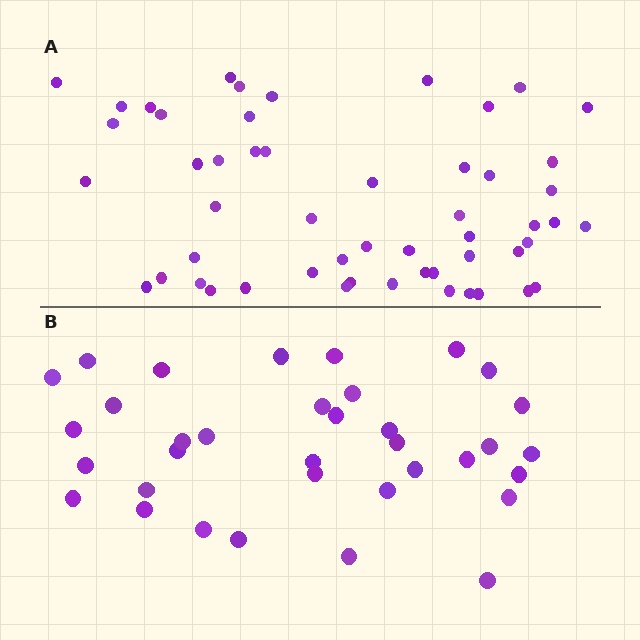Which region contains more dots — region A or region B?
Region A (the top region) has more dots.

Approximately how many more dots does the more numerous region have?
Region A has approximately 20 more dots than region B.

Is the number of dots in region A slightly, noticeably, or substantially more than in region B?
Region A has substantially more. The ratio is roughly 1.5 to 1.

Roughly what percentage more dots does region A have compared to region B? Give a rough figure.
About 50% more.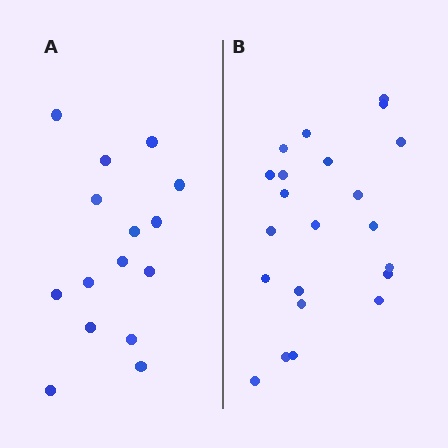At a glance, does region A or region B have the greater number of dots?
Region B (the right region) has more dots.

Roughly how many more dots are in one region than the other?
Region B has roughly 8 or so more dots than region A.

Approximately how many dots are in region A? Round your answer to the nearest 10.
About 20 dots. (The exact count is 15, which rounds to 20.)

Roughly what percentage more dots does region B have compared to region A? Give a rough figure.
About 45% more.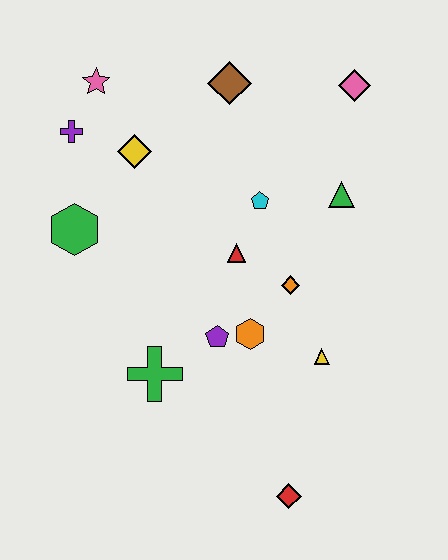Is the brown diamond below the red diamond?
No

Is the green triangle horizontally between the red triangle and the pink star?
No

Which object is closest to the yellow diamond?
The purple cross is closest to the yellow diamond.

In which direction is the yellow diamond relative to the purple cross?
The yellow diamond is to the right of the purple cross.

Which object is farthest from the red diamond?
The pink star is farthest from the red diamond.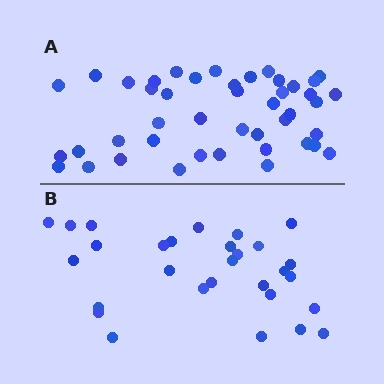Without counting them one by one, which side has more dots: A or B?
Region A (the top region) has more dots.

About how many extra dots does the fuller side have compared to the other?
Region A has approximately 15 more dots than region B.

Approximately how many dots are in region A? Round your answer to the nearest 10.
About 40 dots. (The exact count is 44, which rounds to 40.)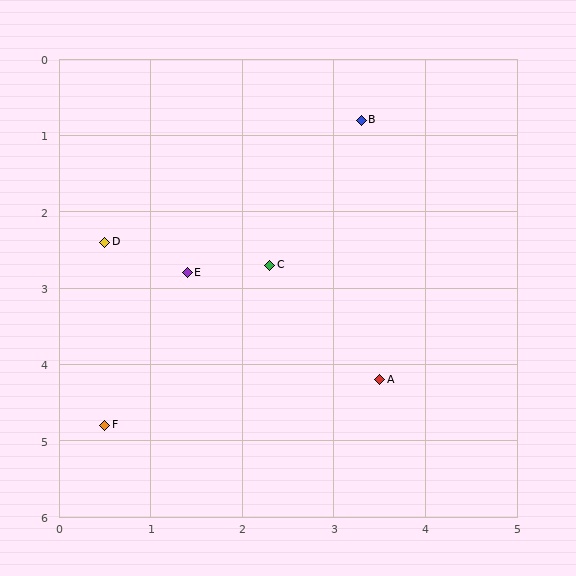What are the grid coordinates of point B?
Point B is at approximately (3.3, 0.8).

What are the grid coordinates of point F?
Point F is at approximately (0.5, 4.8).